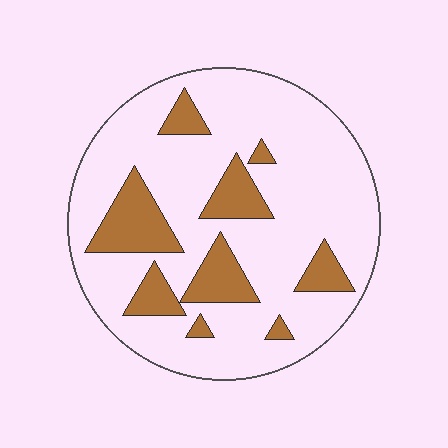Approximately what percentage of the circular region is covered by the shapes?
Approximately 20%.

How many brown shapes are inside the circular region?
9.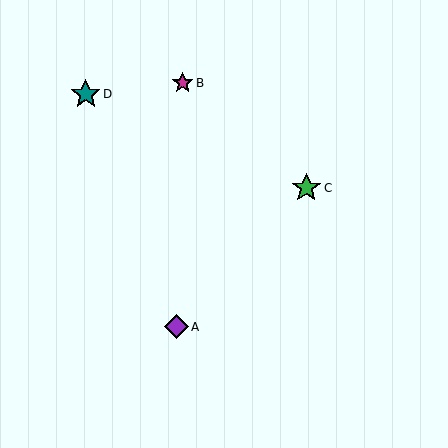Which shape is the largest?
The teal star (labeled D) is the largest.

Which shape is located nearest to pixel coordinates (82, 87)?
The teal star (labeled D) at (86, 94) is nearest to that location.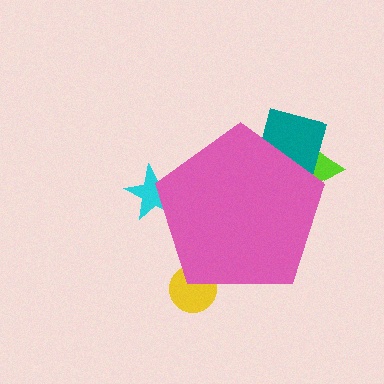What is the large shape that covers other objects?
A pink pentagon.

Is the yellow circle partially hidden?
Yes, the yellow circle is partially hidden behind the pink pentagon.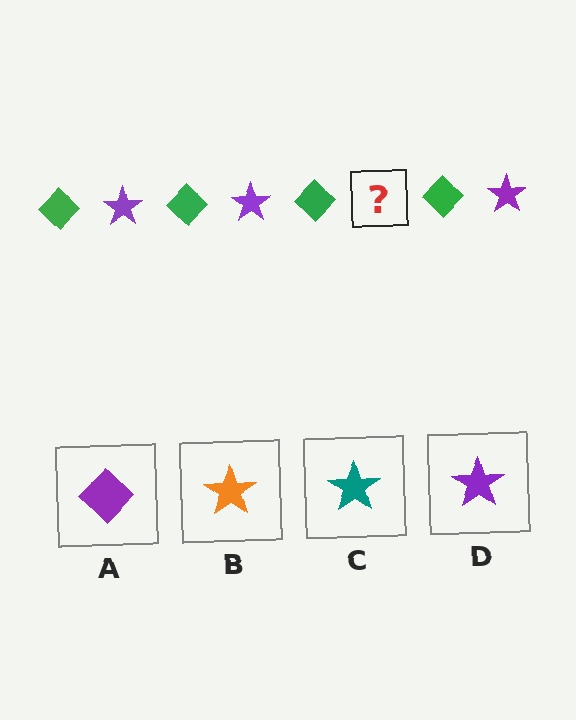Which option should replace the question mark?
Option D.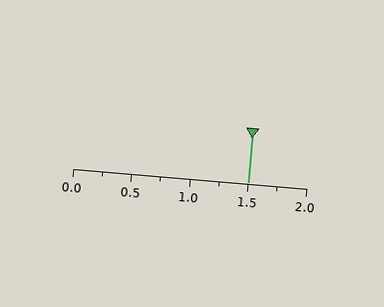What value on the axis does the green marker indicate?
The marker indicates approximately 1.5.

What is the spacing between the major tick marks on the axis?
The major ticks are spaced 0.5 apart.